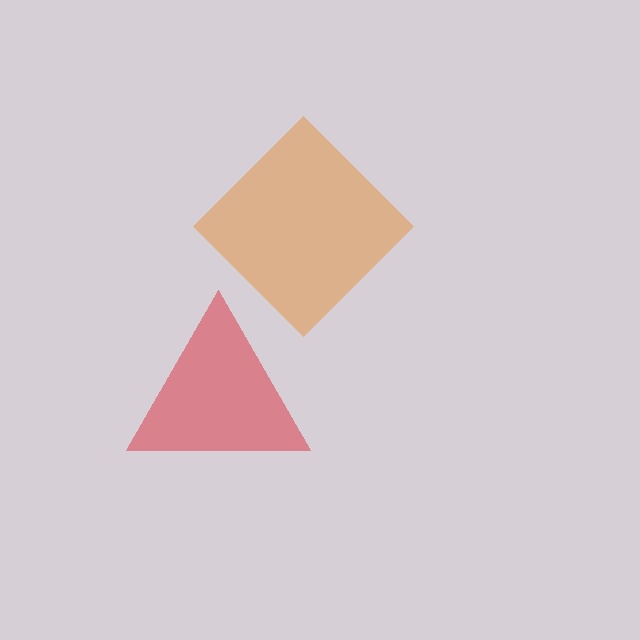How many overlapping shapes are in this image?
There are 2 overlapping shapes in the image.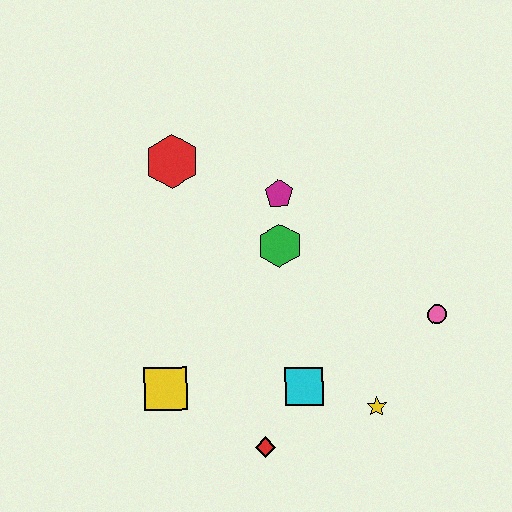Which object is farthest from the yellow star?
The red hexagon is farthest from the yellow star.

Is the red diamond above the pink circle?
No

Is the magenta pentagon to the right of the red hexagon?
Yes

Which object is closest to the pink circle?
The yellow star is closest to the pink circle.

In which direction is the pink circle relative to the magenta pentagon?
The pink circle is to the right of the magenta pentagon.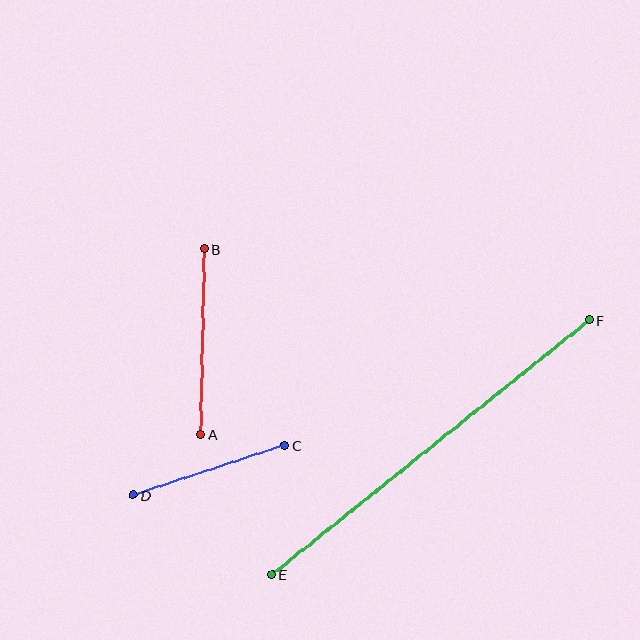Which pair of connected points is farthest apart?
Points E and F are farthest apart.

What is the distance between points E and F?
The distance is approximately 407 pixels.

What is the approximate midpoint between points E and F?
The midpoint is at approximately (430, 447) pixels.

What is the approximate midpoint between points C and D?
The midpoint is at approximately (209, 470) pixels.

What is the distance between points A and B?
The distance is approximately 186 pixels.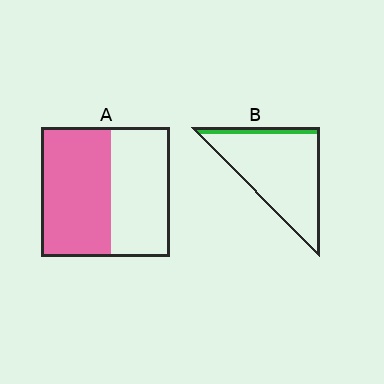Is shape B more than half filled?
No.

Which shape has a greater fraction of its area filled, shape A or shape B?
Shape A.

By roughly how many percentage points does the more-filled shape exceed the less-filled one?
By roughly 45 percentage points (A over B).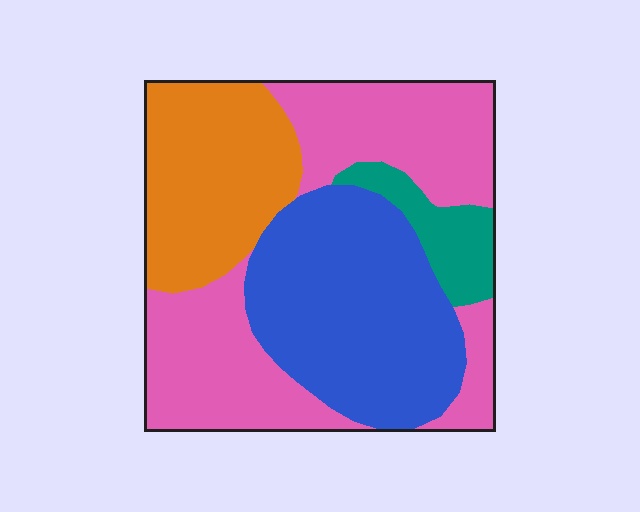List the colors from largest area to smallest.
From largest to smallest: pink, blue, orange, teal.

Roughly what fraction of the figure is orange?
Orange takes up about one fifth (1/5) of the figure.